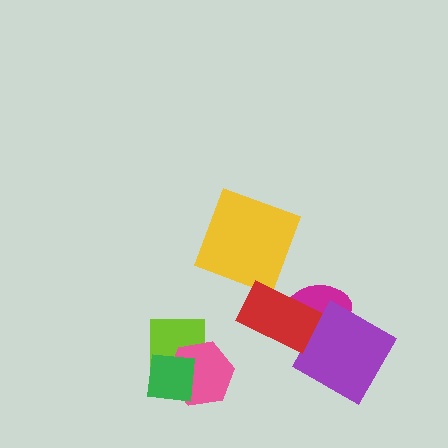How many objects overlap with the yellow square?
0 objects overlap with the yellow square.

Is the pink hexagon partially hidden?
Yes, it is partially covered by another shape.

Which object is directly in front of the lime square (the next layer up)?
The pink hexagon is directly in front of the lime square.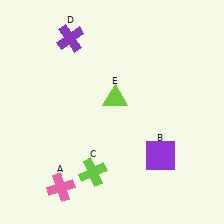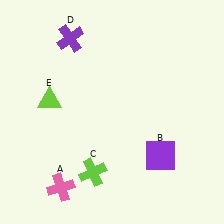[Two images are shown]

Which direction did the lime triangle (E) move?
The lime triangle (E) moved left.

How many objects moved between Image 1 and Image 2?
1 object moved between the two images.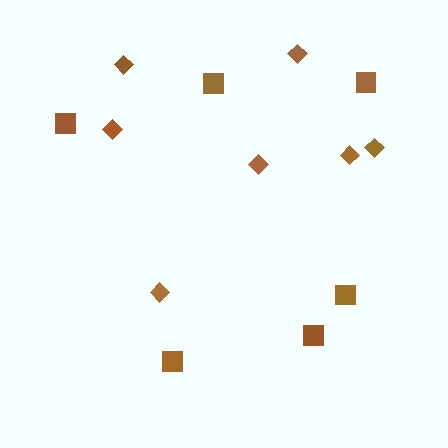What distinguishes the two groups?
There are 2 groups: one group of diamonds (7) and one group of squares (6).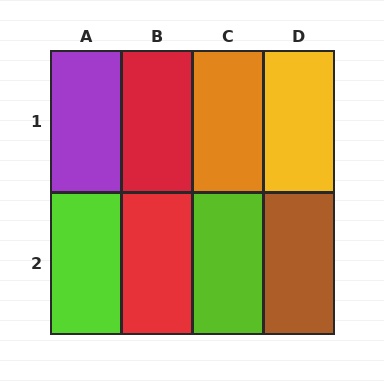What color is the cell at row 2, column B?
Red.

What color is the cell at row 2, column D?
Brown.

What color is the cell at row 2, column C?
Lime.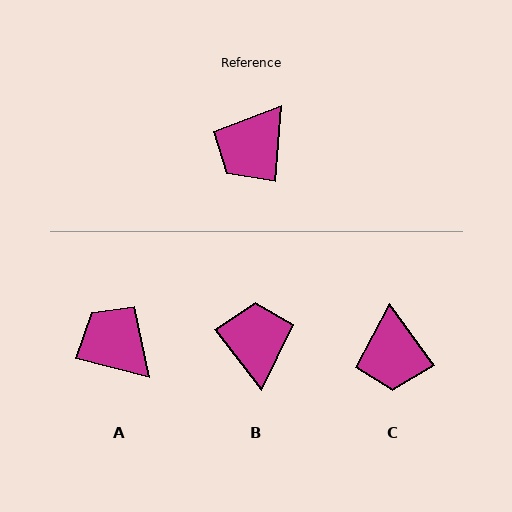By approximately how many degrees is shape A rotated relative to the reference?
Approximately 100 degrees clockwise.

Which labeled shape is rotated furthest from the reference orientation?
B, about 138 degrees away.